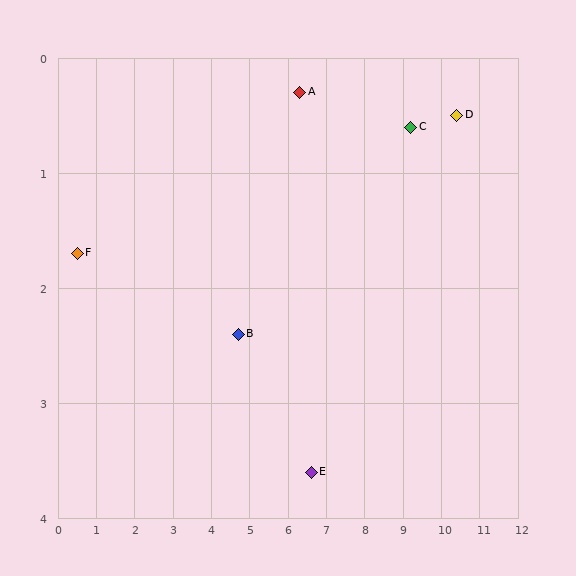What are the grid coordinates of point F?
Point F is at approximately (0.5, 1.7).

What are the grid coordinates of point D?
Point D is at approximately (10.4, 0.5).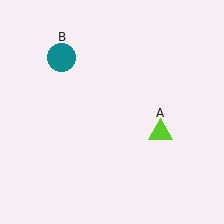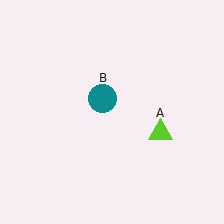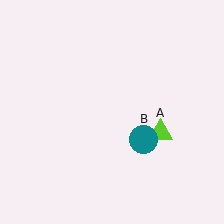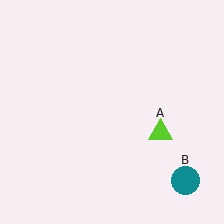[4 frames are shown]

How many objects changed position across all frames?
1 object changed position: teal circle (object B).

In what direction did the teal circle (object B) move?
The teal circle (object B) moved down and to the right.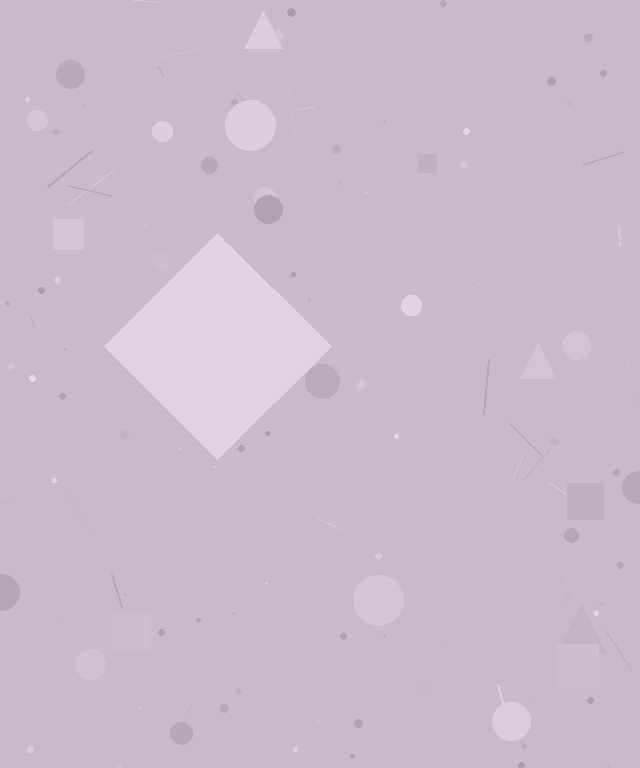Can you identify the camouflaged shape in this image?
The camouflaged shape is a diamond.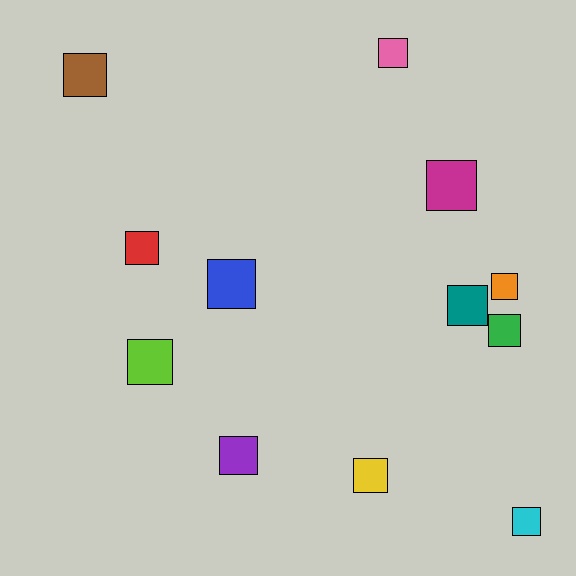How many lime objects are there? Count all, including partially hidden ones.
There is 1 lime object.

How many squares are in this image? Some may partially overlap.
There are 12 squares.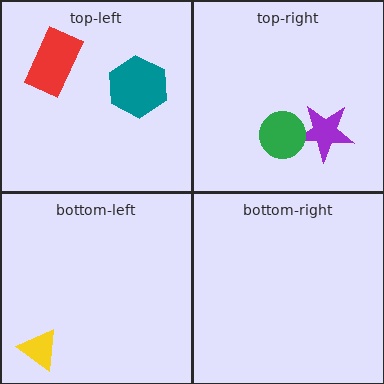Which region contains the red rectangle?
The top-left region.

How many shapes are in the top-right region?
2.